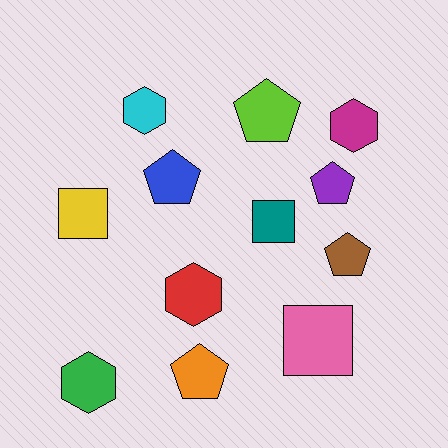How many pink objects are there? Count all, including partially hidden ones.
There is 1 pink object.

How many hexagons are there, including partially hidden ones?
There are 4 hexagons.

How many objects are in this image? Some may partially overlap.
There are 12 objects.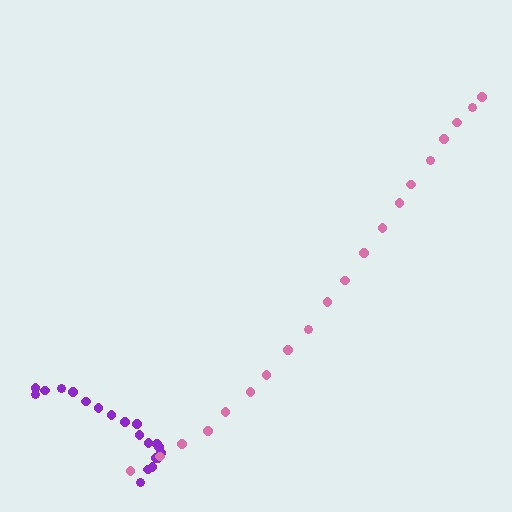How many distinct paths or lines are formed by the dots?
There are 2 distinct paths.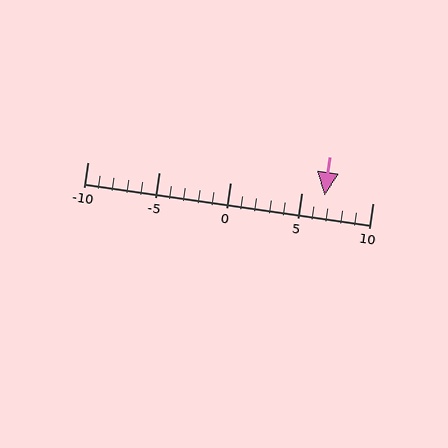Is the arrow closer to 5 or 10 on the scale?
The arrow is closer to 5.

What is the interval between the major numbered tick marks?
The major tick marks are spaced 5 units apart.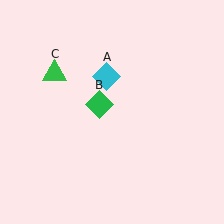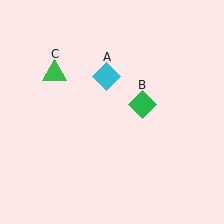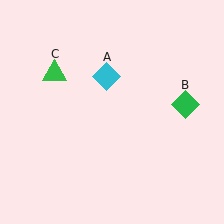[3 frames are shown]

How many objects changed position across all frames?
1 object changed position: green diamond (object B).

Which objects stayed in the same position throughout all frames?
Cyan diamond (object A) and green triangle (object C) remained stationary.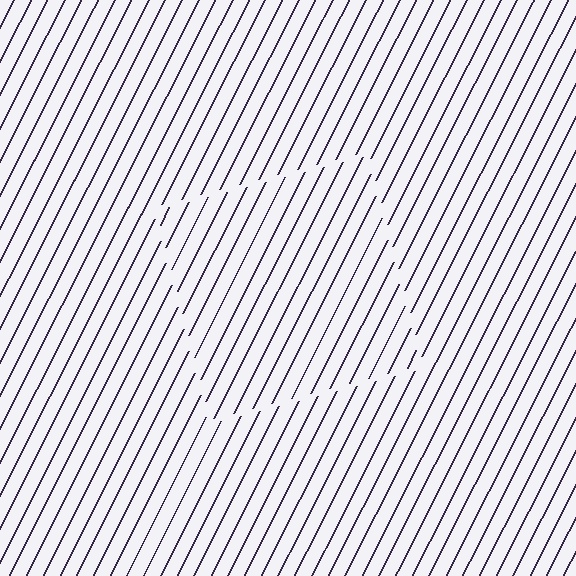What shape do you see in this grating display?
An illusory square. The interior of the shape contains the same grating, shifted by half a period — the contour is defined by the phase discontinuity where line-ends from the inner and outer gratings abut.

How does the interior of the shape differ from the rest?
The interior of the shape contains the same grating, shifted by half a period — the contour is defined by the phase discontinuity where line-ends from the inner and outer gratings abut.